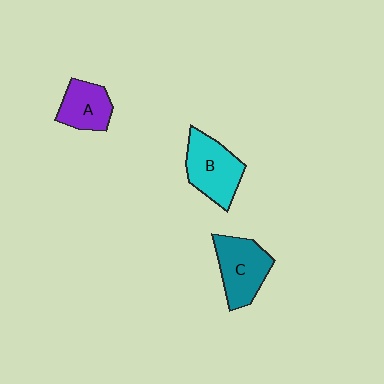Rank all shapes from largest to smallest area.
From largest to smallest: B (cyan), C (teal), A (purple).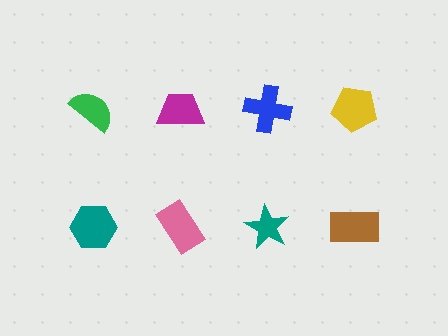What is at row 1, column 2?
A magenta trapezoid.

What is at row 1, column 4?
A yellow pentagon.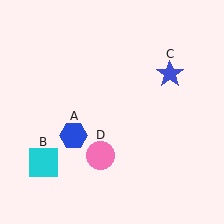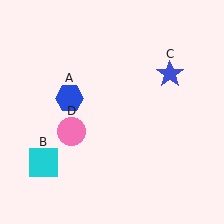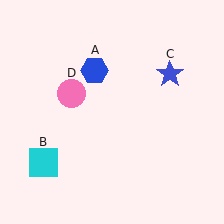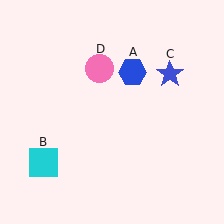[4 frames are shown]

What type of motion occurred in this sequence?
The blue hexagon (object A), pink circle (object D) rotated clockwise around the center of the scene.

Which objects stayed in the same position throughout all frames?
Cyan square (object B) and blue star (object C) remained stationary.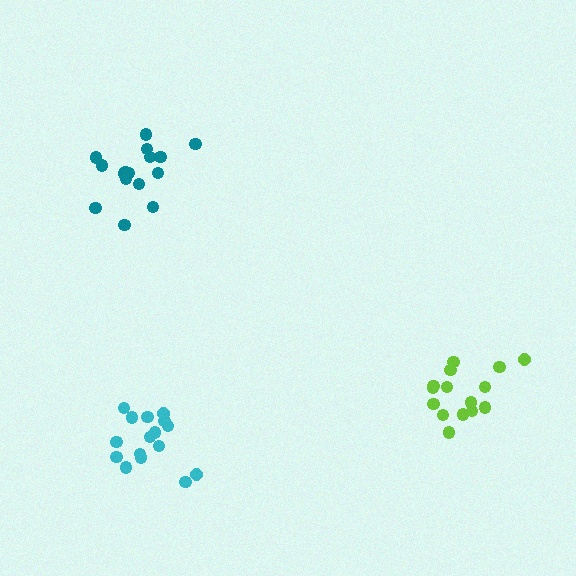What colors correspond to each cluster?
The clusters are colored: cyan, lime, teal.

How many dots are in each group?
Group 1: 16 dots, Group 2: 15 dots, Group 3: 16 dots (47 total).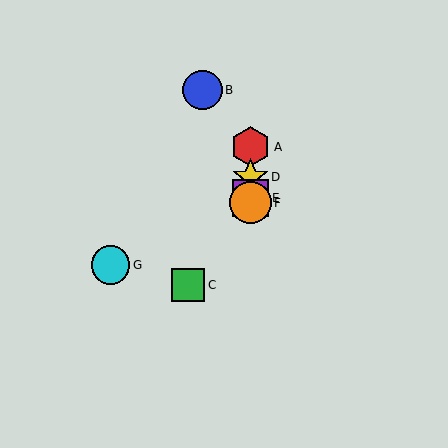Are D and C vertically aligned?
No, D is at x≈250 and C is at x≈188.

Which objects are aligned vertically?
Objects A, D, E, F are aligned vertically.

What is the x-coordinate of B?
Object B is at x≈202.